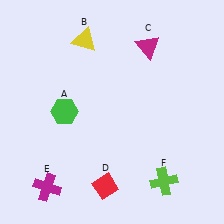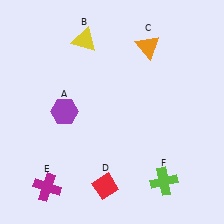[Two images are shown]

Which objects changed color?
A changed from green to purple. C changed from magenta to orange.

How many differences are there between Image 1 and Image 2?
There are 2 differences between the two images.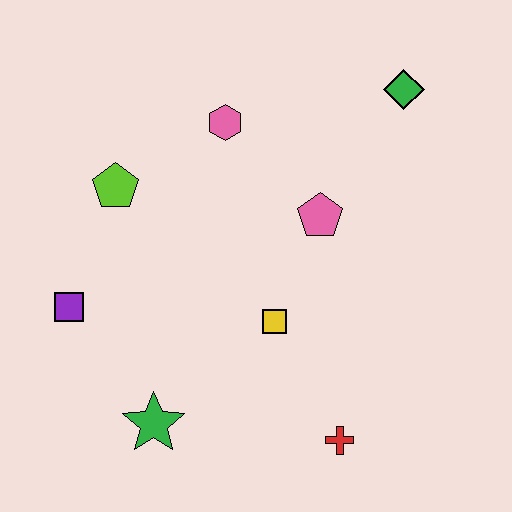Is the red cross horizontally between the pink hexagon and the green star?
No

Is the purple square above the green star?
Yes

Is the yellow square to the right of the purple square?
Yes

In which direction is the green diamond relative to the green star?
The green diamond is above the green star.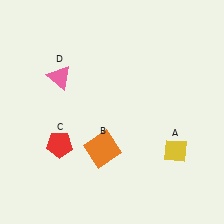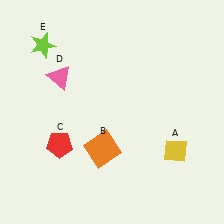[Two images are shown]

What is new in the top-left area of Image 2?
A lime star (E) was added in the top-left area of Image 2.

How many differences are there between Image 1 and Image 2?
There is 1 difference between the two images.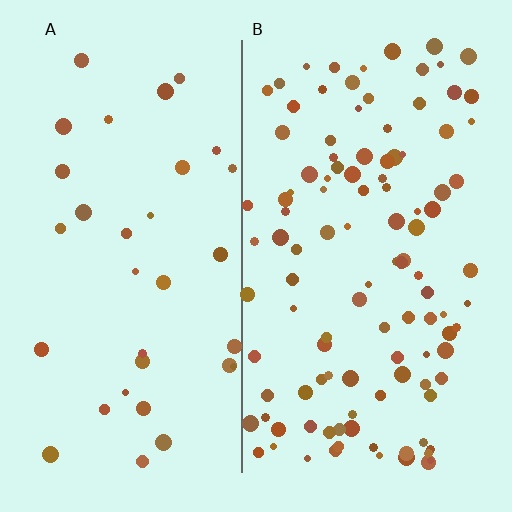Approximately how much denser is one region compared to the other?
Approximately 3.4× — region B over region A.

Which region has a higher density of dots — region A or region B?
B (the right).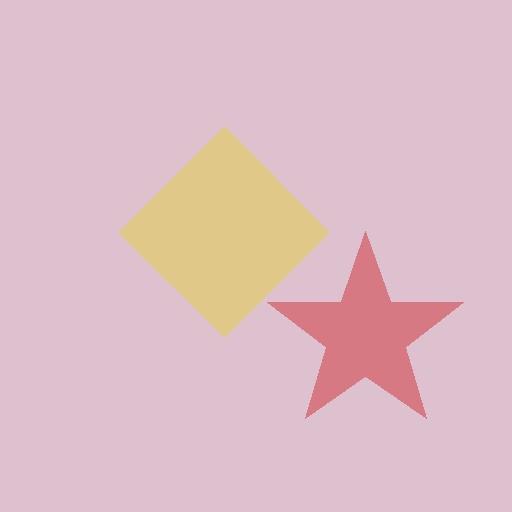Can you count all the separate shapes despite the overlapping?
Yes, there are 2 separate shapes.